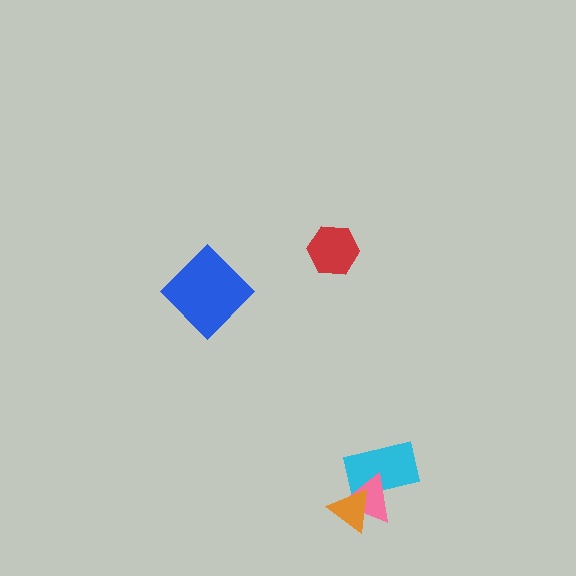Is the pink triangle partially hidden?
Yes, it is partially covered by another shape.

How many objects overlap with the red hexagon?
0 objects overlap with the red hexagon.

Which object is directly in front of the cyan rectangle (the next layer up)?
The pink triangle is directly in front of the cyan rectangle.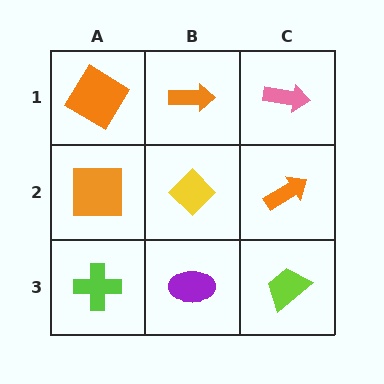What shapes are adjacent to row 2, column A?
An orange diamond (row 1, column A), a lime cross (row 3, column A), a yellow diamond (row 2, column B).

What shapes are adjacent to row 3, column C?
An orange arrow (row 2, column C), a purple ellipse (row 3, column B).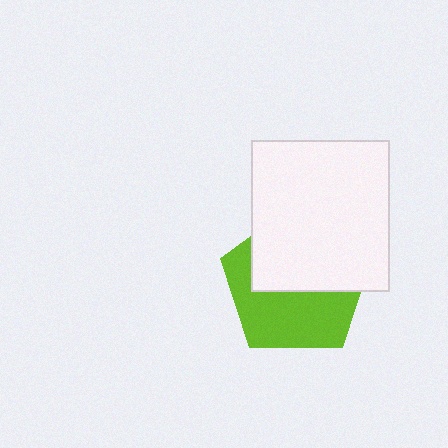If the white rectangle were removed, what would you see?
You would see the complete lime pentagon.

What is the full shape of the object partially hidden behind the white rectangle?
The partially hidden object is a lime pentagon.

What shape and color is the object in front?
The object in front is a white rectangle.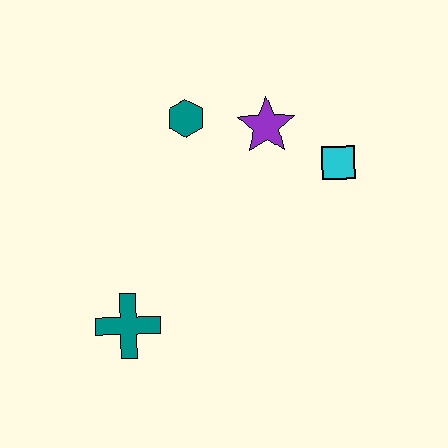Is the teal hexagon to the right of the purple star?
No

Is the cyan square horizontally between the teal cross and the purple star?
No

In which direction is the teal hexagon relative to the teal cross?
The teal hexagon is above the teal cross.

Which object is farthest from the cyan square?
The teal cross is farthest from the cyan square.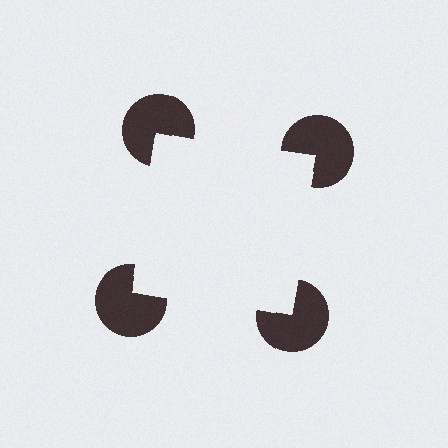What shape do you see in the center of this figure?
An illusory square — its edges are inferred from the aligned wedge cuts in the pac-man discs, not physically drawn.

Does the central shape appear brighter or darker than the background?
It typically appears slightly brighter than the background, even though no actual brightness change is drawn.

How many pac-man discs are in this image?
There are 4 — one at each vertex of the illusory square.